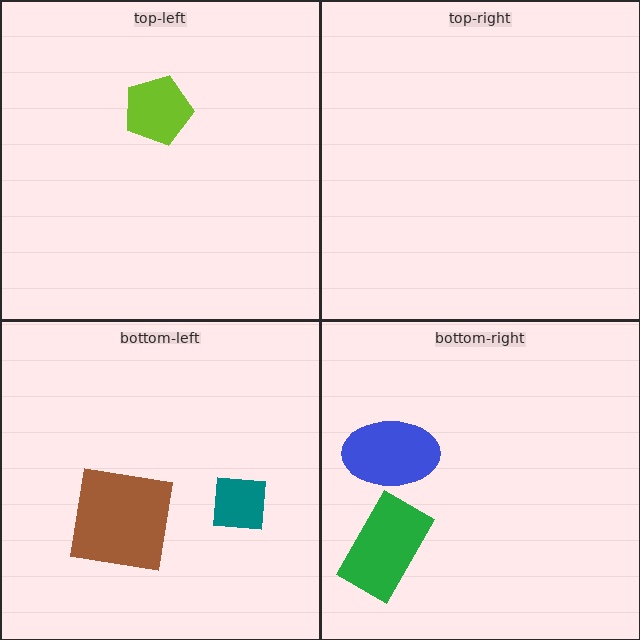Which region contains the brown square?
The bottom-left region.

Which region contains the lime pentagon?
The top-left region.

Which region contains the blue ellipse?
The bottom-right region.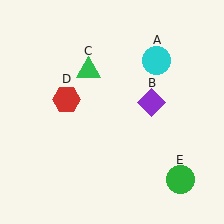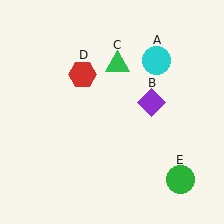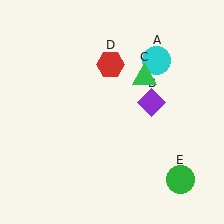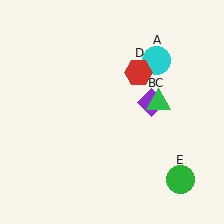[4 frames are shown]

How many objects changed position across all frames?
2 objects changed position: green triangle (object C), red hexagon (object D).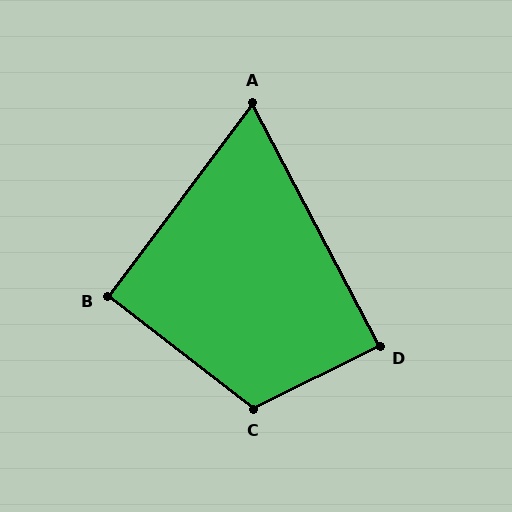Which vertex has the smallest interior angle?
A, at approximately 64 degrees.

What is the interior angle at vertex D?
Approximately 89 degrees (approximately right).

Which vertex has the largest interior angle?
C, at approximately 116 degrees.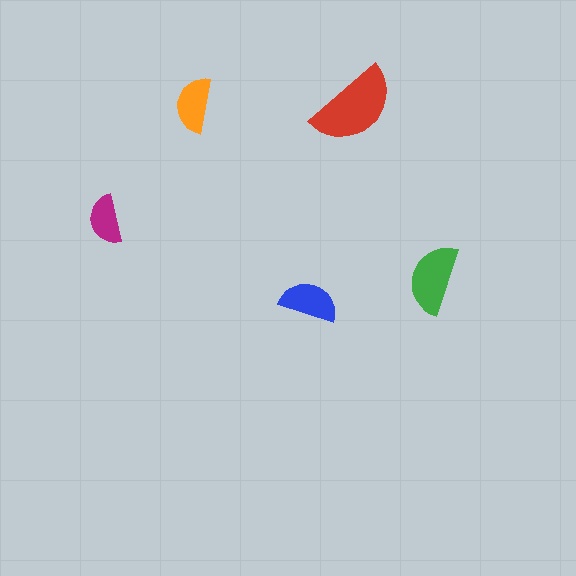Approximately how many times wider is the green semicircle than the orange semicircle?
About 1.5 times wider.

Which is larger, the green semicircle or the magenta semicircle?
The green one.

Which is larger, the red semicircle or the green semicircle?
The red one.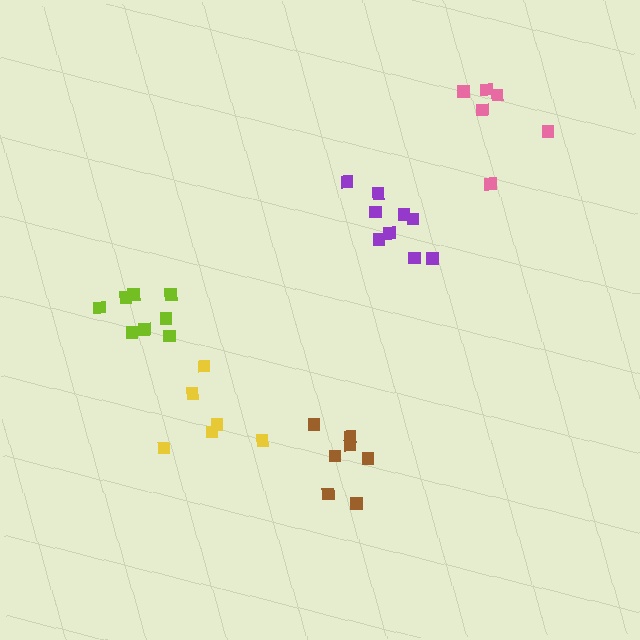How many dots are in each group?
Group 1: 6 dots, Group 2: 8 dots, Group 3: 9 dots, Group 4: 7 dots, Group 5: 6 dots (36 total).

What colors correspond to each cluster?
The clusters are colored: yellow, lime, purple, brown, pink.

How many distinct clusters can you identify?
There are 5 distinct clusters.